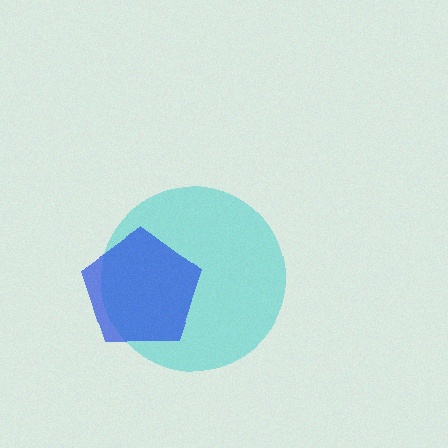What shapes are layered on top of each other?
The layered shapes are: a cyan circle, a blue pentagon.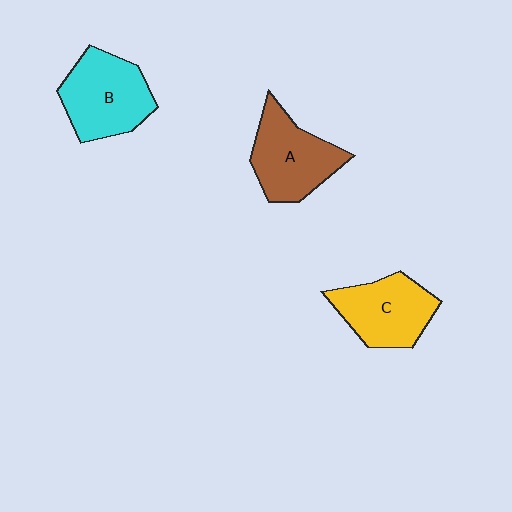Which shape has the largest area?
Shape B (cyan).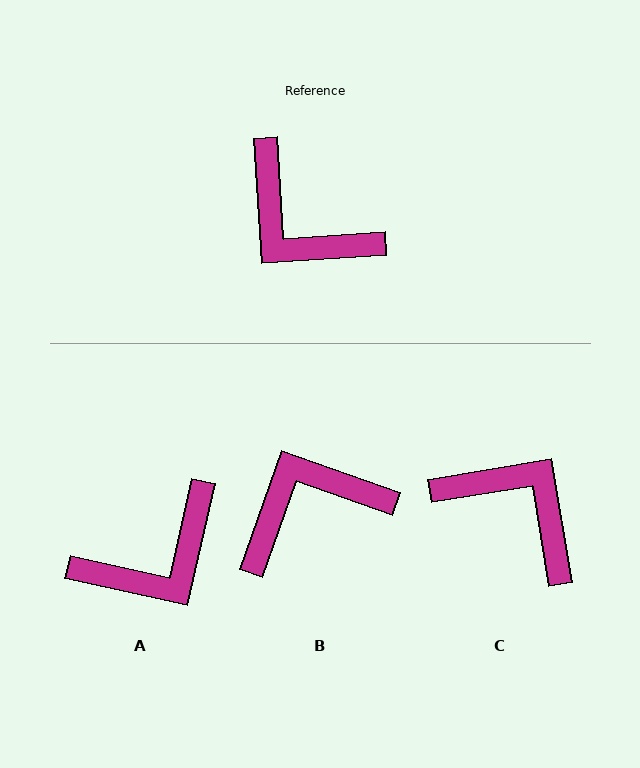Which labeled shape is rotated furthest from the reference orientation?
C, about 174 degrees away.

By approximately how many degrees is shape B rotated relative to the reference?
Approximately 113 degrees clockwise.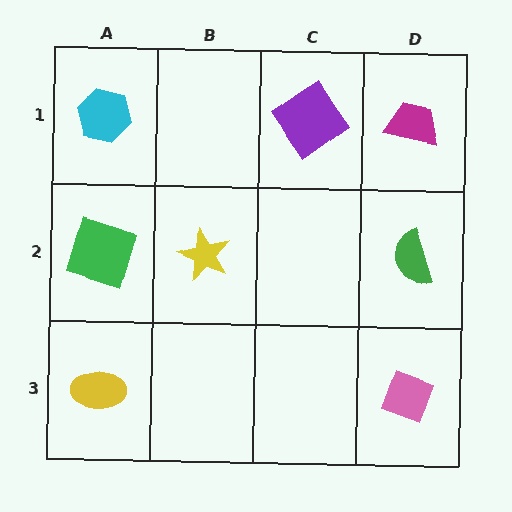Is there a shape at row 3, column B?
No, that cell is empty.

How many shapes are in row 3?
2 shapes.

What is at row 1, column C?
A purple diamond.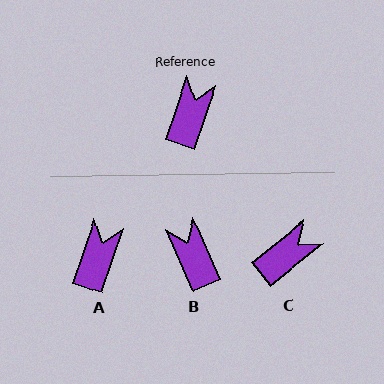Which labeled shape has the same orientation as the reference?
A.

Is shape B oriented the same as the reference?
No, it is off by about 43 degrees.